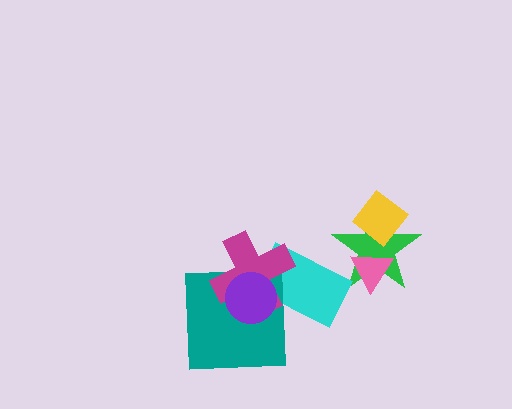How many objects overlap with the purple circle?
3 objects overlap with the purple circle.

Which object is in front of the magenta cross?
The purple circle is in front of the magenta cross.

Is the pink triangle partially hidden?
No, no other shape covers it.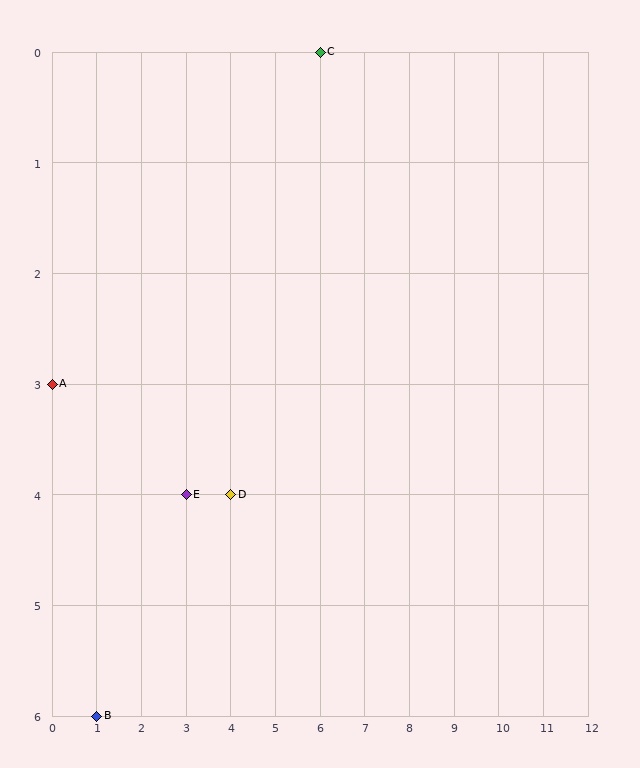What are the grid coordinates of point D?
Point D is at grid coordinates (4, 4).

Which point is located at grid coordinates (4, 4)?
Point D is at (4, 4).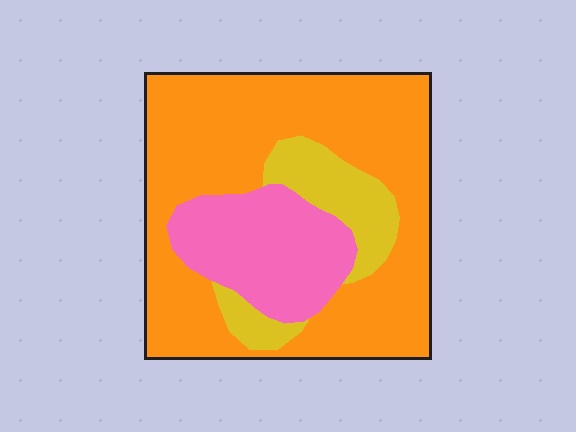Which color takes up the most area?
Orange, at roughly 65%.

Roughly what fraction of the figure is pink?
Pink takes up about one fifth (1/5) of the figure.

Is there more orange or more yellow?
Orange.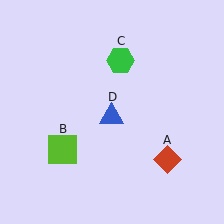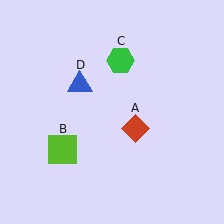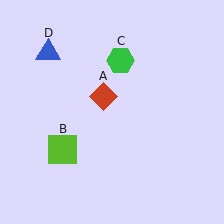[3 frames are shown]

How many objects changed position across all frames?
2 objects changed position: red diamond (object A), blue triangle (object D).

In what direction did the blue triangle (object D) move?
The blue triangle (object D) moved up and to the left.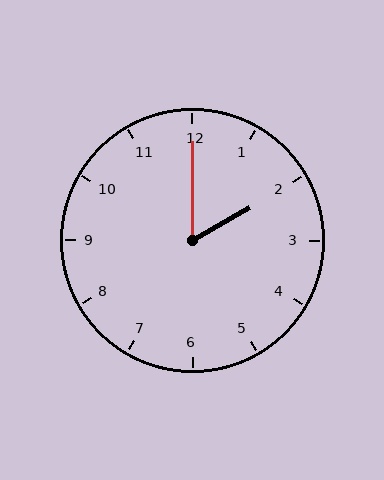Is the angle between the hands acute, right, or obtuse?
It is acute.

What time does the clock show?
2:00.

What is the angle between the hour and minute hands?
Approximately 60 degrees.